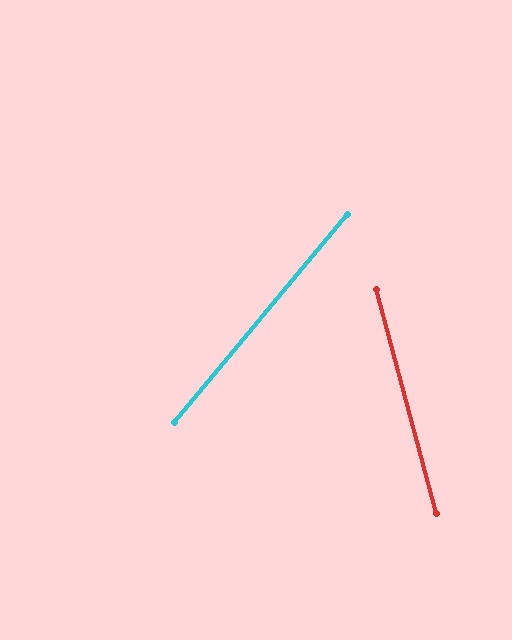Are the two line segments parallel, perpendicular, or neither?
Neither parallel nor perpendicular — they differ by about 55°.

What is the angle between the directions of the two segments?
Approximately 55 degrees.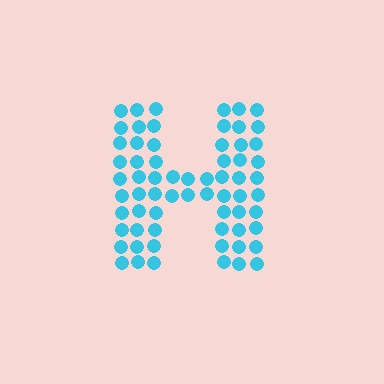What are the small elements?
The small elements are circles.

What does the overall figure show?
The overall figure shows the letter H.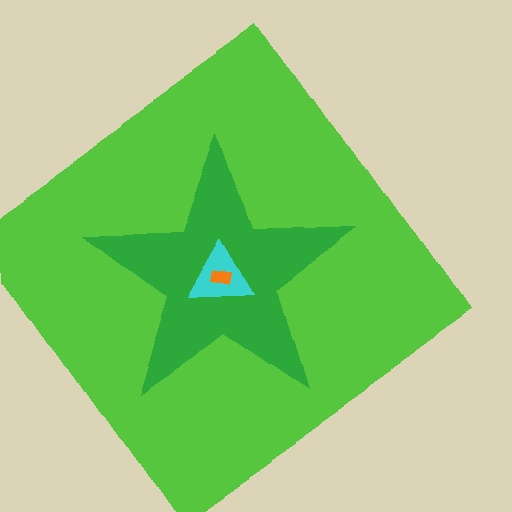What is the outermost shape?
The lime diamond.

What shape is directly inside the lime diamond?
The green star.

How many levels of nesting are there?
4.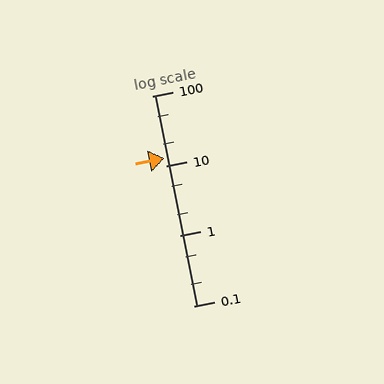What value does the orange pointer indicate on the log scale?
The pointer indicates approximately 13.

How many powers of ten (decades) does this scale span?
The scale spans 3 decades, from 0.1 to 100.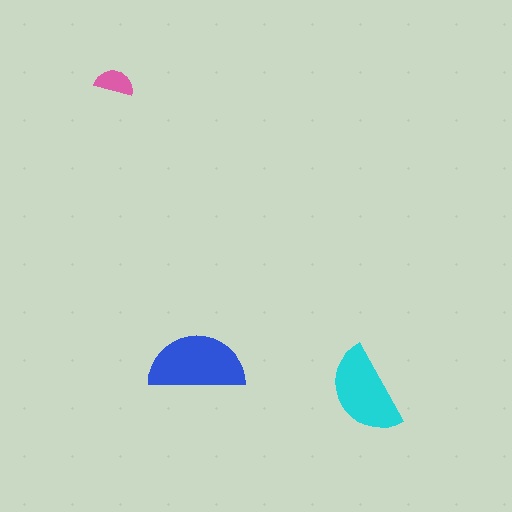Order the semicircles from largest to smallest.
the blue one, the cyan one, the pink one.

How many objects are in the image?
There are 3 objects in the image.